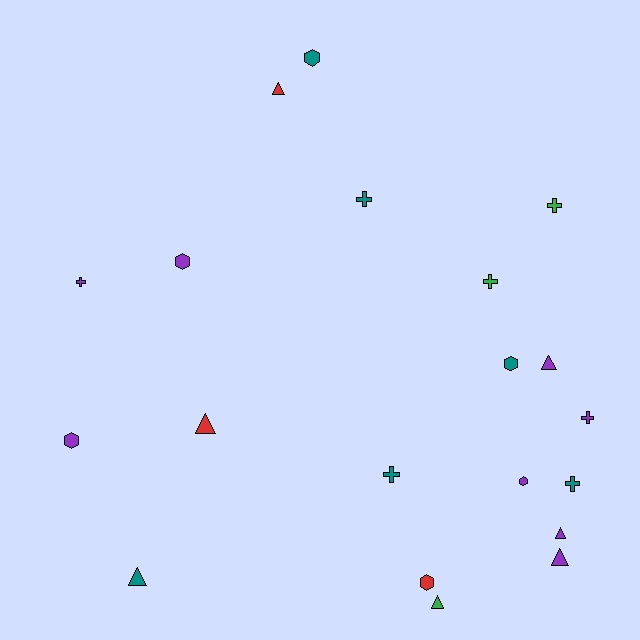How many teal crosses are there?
There are 3 teal crosses.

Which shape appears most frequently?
Triangle, with 7 objects.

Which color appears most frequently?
Purple, with 8 objects.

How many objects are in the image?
There are 20 objects.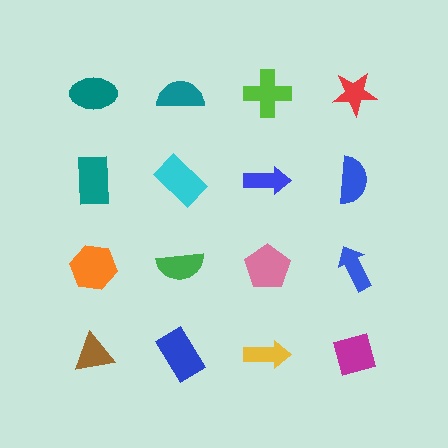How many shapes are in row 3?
4 shapes.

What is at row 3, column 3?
A pink pentagon.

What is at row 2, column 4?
A blue semicircle.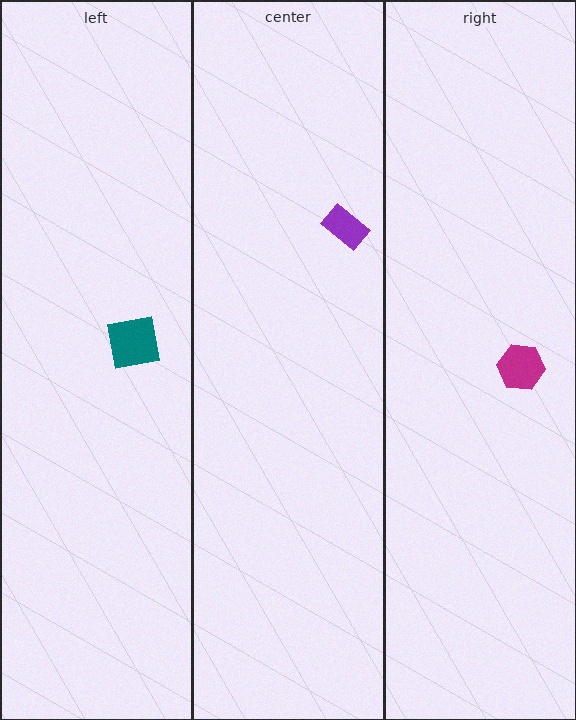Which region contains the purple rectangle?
The center region.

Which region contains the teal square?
The left region.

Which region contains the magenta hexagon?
The right region.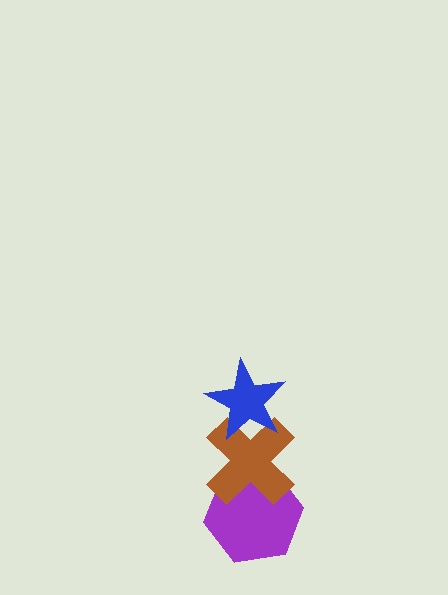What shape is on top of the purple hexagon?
The brown cross is on top of the purple hexagon.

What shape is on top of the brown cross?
The blue star is on top of the brown cross.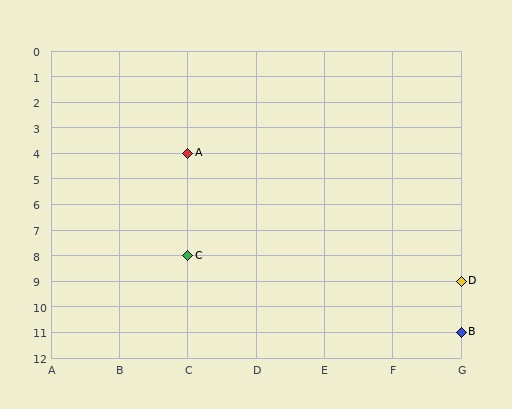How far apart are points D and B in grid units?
Points D and B are 2 rows apart.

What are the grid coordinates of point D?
Point D is at grid coordinates (G, 9).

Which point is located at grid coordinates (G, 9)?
Point D is at (G, 9).